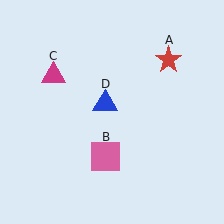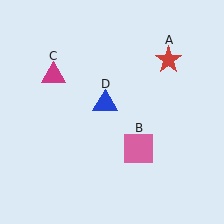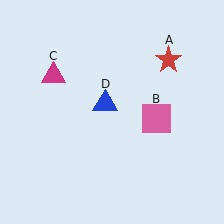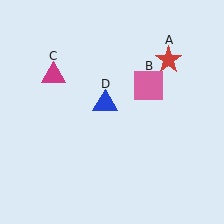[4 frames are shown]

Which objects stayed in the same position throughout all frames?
Red star (object A) and magenta triangle (object C) and blue triangle (object D) remained stationary.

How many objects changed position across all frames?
1 object changed position: pink square (object B).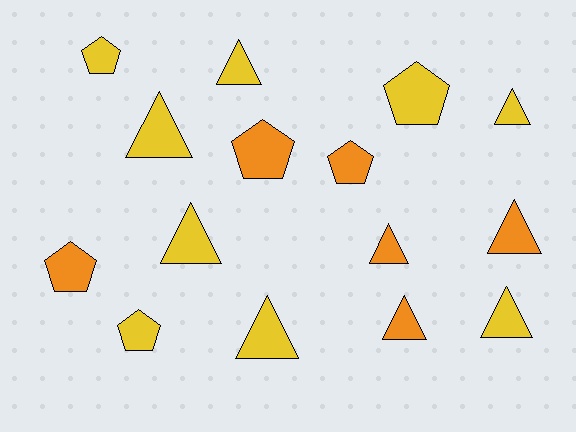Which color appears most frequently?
Yellow, with 9 objects.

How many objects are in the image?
There are 15 objects.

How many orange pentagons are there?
There are 3 orange pentagons.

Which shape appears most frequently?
Triangle, with 9 objects.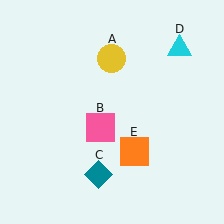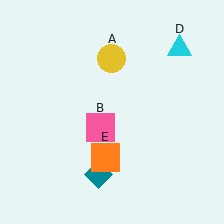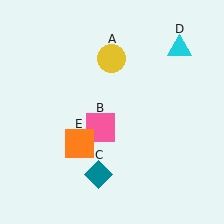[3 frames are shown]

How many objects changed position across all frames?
1 object changed position: orange square (object E).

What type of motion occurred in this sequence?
The orange square (object E) rotated clockwise around the center of the scene.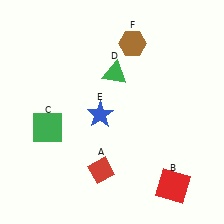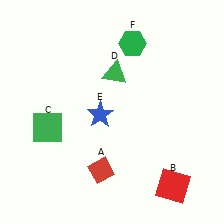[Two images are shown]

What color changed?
The hexagon (F) changed from brown in Image 1 to green in Image 2.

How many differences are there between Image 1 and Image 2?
There is 1 difference between the two images.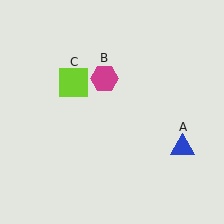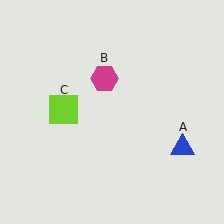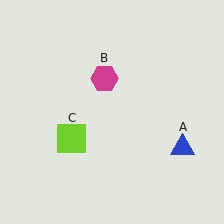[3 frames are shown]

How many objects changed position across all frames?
1 object changed position: lime square (object C).